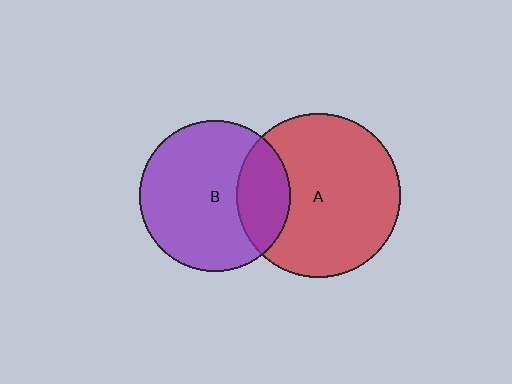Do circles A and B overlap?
Yes.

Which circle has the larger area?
Circle A (red).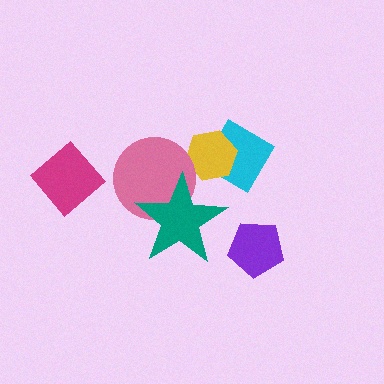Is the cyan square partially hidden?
Yes, it is partially covered by another shape.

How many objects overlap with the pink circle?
1 object overlaps with the pink circle.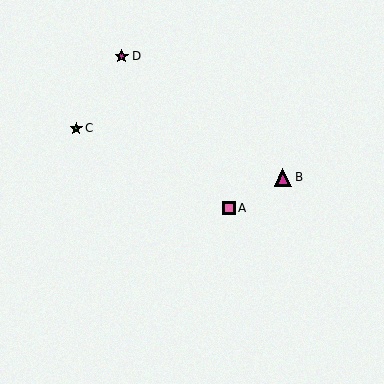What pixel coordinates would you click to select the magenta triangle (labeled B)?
Click at (283, 177) to select the magenta triangle B.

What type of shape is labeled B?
Shape B is a magenta triangle.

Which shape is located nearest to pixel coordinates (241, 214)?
The pink square (labeled A) at (229, 208) is nearest to that location.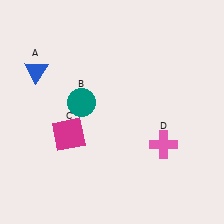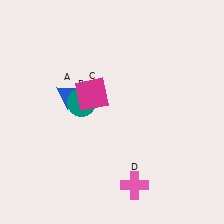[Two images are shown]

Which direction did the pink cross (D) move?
The pink cross (D) moved down.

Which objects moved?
The objects that moved are: the blue triangle (A), the magenta square (C), the pink cross (D).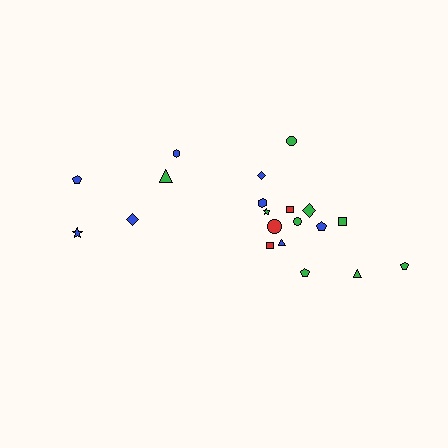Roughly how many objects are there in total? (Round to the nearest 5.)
Roughly 20 objects in total.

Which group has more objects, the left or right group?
The right group.